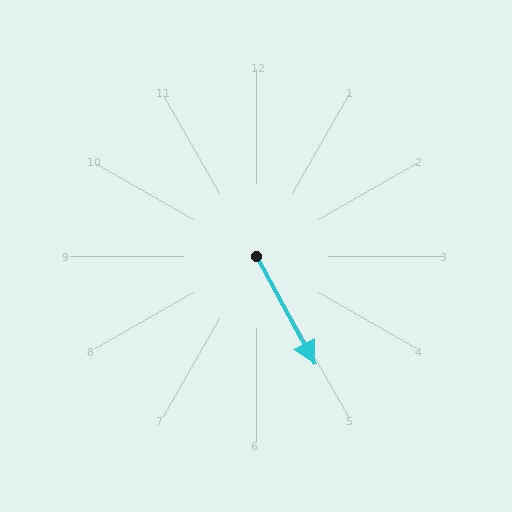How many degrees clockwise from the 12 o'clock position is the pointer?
Approximately 152 degrees.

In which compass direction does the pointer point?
Southeast.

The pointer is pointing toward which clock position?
Roughly 5 o'clock.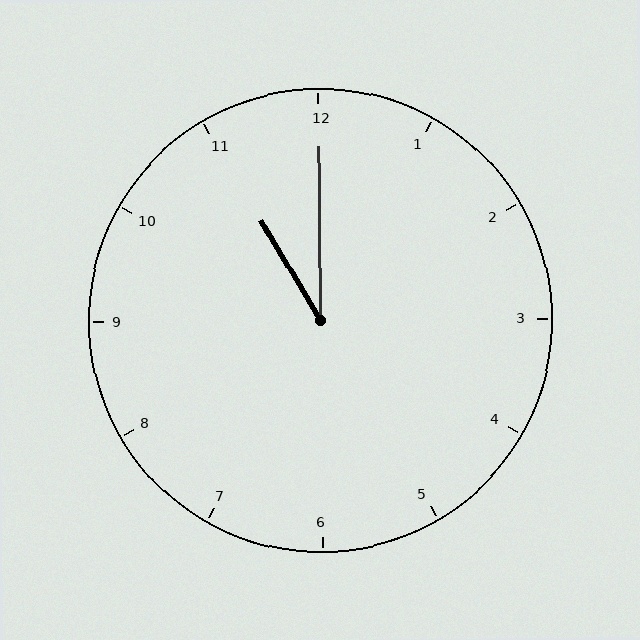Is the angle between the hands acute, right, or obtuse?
It is acute.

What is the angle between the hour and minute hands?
Approximately 30 degrees.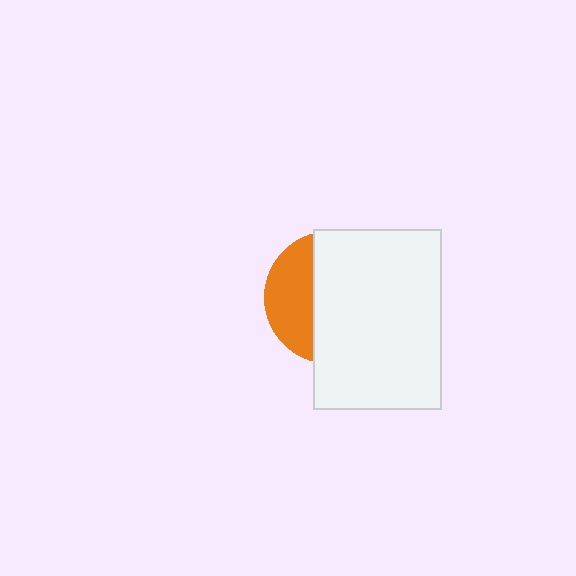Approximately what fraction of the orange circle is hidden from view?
Roughly 66% of the orange circle is hidden behind the white rectangle.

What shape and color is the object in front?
The object in front is a white rectangle.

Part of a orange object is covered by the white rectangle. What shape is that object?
It is a circle.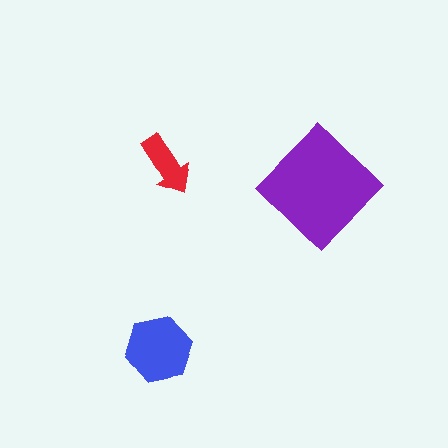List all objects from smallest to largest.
The red arrow, the blue hexagon, the purple diamond.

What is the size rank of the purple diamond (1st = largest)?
1st.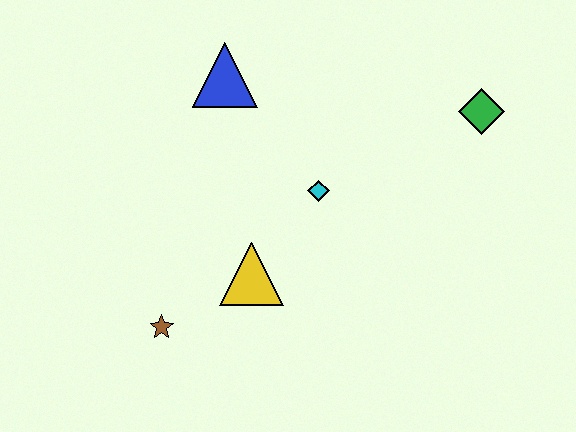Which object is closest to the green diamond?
The cyan diamond is closest to the green diamond.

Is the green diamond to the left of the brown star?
No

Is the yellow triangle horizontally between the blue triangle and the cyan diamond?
Yes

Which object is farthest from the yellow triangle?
The green diamond is farthest from the yellow triangle.